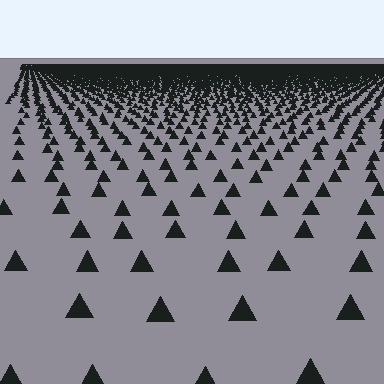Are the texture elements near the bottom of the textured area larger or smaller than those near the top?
Larger. Near the bottom, elements are closer to the viewer and appear at a bigger on-screen size.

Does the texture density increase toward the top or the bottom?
Density increases toward the top.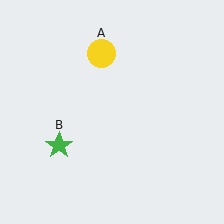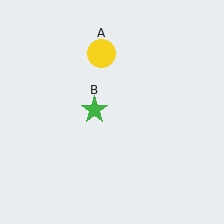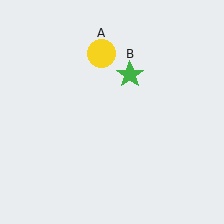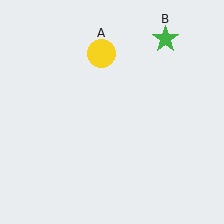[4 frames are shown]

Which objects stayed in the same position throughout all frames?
Yellow circle (object A) remained stationary.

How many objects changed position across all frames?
1 object changed position: green star (object B).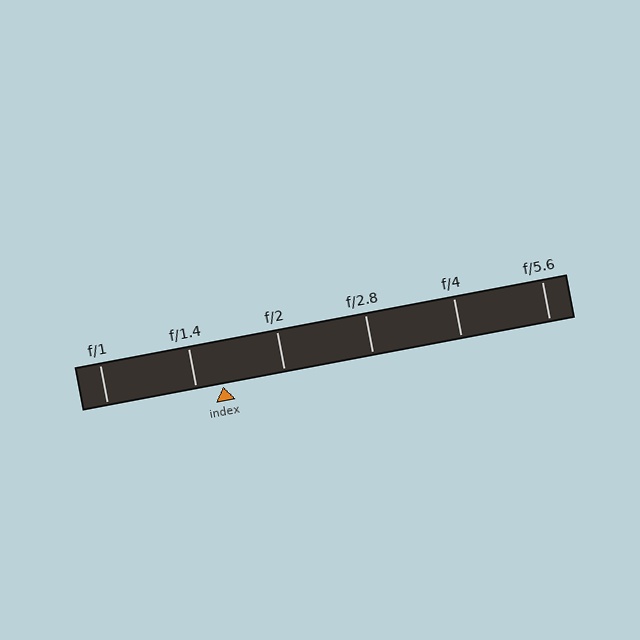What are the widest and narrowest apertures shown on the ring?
The widest aperture shown is f/1 and the narrowest is f/5.6.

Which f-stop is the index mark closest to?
The index mark is closest to f/1.4.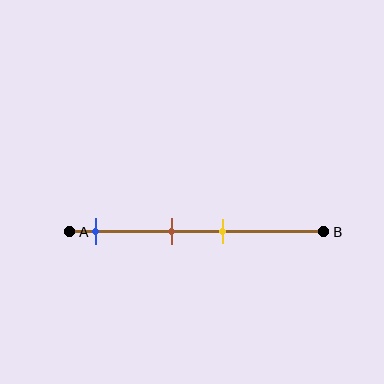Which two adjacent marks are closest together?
The brown and yellow marks are the closest adjacent pair.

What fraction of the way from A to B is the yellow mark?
The yellow mark is approximately 60% (0.6) of the way from A to B.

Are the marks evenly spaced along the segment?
No, the marks are not evenly spaced.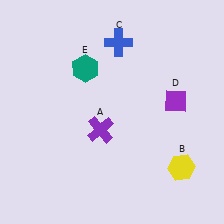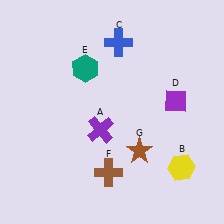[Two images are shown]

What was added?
A brown cross (F), a brown star (G) were added in Image 2.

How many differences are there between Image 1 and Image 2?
There are 2 differences between the two images.